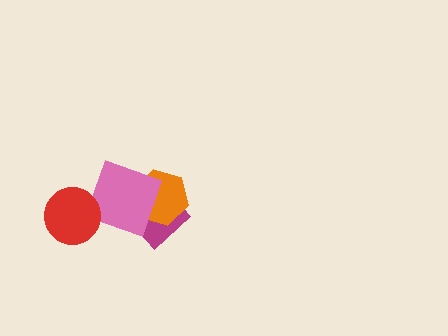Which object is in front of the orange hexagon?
The pink diamond is in front of the orange hexagon.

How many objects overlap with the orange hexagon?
2 objects overlap with the orange hexagon.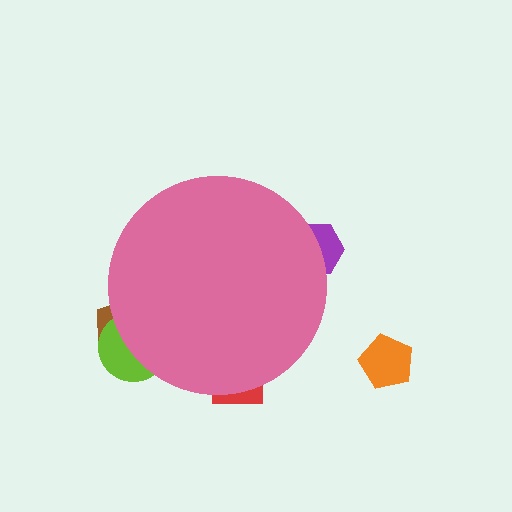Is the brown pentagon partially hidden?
Yes, the brown pentagon is partially hidden behind the pink circle.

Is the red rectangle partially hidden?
Yes, the red rectangle is partially hidden behind the pink circle.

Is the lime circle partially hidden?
Yes, the lime circle is partially hidden behind the pink circle.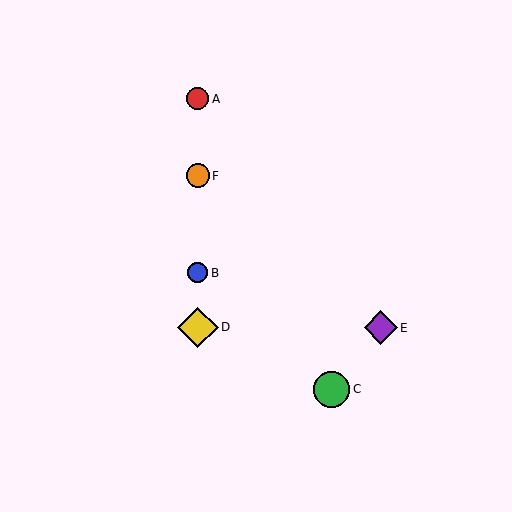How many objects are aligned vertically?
4 objects (A, B, D, F) are aligned vertically.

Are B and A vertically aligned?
Yes, both are at x≈198.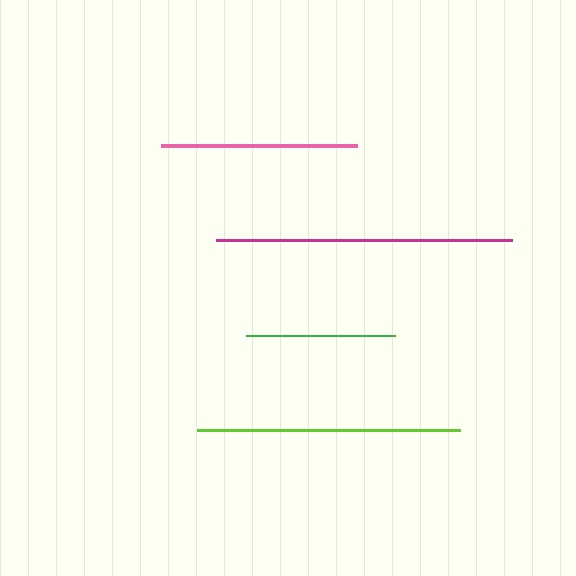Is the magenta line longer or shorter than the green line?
The magenta line is longer than the green line.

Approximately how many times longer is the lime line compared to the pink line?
The lime line is approximately 1.3 times the length of the pink line.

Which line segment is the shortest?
The green line is the shortest at approximately 149 pixels.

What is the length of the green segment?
The green segment is approximately 149 pixels long.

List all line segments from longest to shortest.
From longest to shortest: magenta, lime, pink, green.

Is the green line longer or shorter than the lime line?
The lime line is longer than the green line.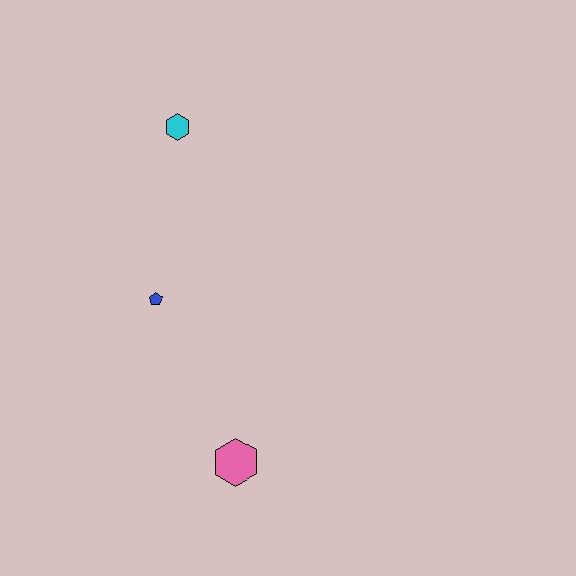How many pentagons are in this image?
There is 1 pentagon.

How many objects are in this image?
There are 3 objects.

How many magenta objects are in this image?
There are no magenta objects.